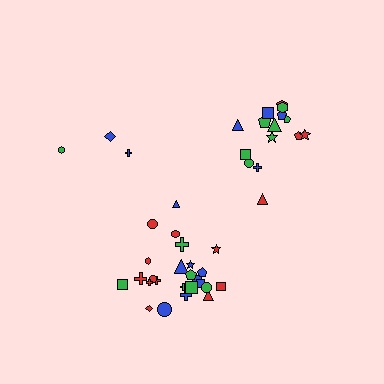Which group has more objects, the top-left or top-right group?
The top-right group.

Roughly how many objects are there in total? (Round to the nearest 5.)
Roughly 45 objects in total.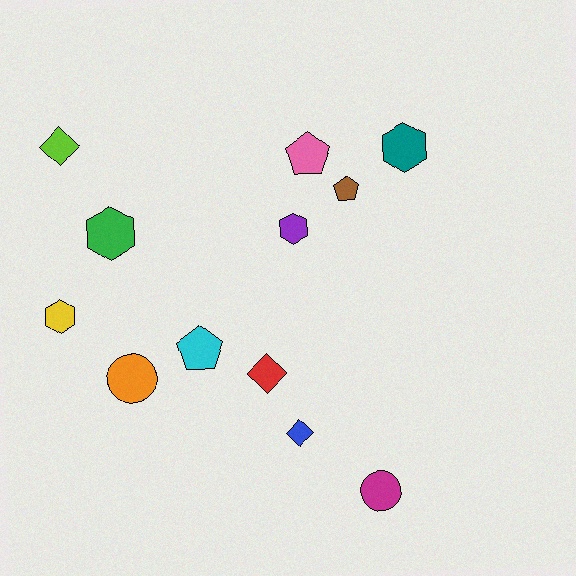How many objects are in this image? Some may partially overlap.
There are 12 objects.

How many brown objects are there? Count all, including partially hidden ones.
There is 1 brown object.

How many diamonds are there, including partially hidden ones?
There are 3 diamonds.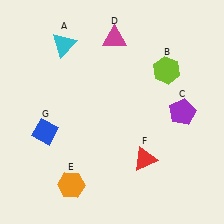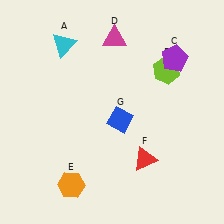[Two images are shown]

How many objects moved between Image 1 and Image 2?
2 objects moved between the two images.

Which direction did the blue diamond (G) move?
The blue diamond (G) moved right.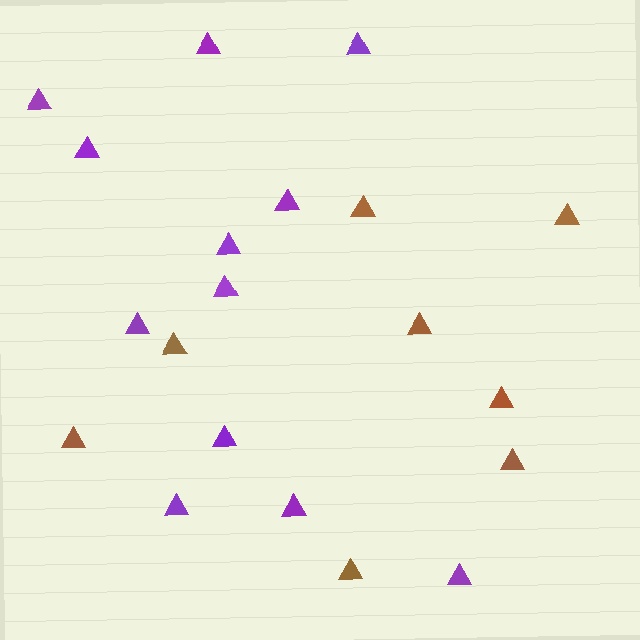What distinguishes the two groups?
There are 2 groups: one group of brown triangles (8) and one group of purple triangles (12).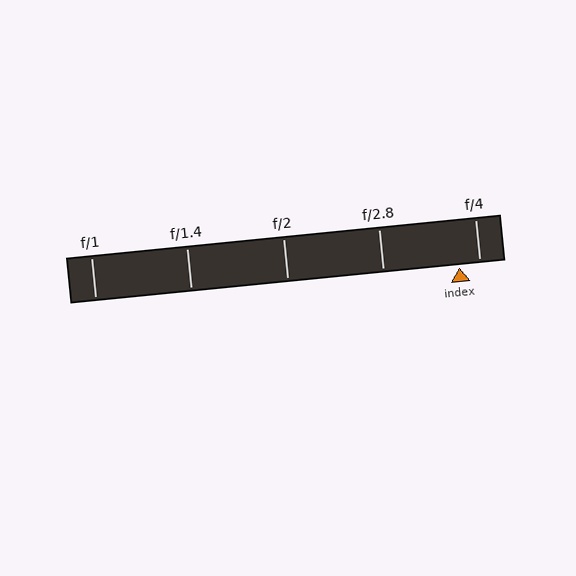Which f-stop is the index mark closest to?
The index mark is closest to f/4.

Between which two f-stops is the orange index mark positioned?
The index mark is between f/2.8 and f/4.